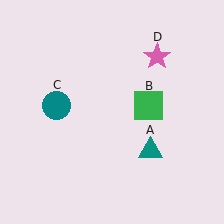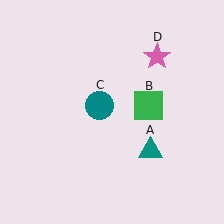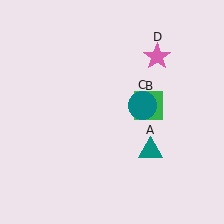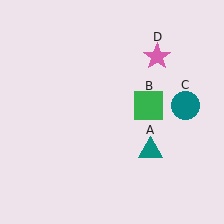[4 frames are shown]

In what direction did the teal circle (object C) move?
The teal circle (object C) moved right.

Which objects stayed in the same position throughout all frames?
Teal triangle (object A) and green square (object B) and pink star (object D) remained stationary.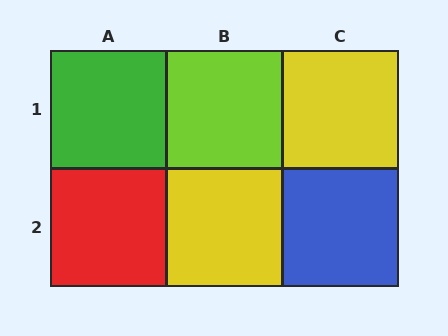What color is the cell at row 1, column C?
Yellow.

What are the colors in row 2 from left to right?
Red, yellow, blue.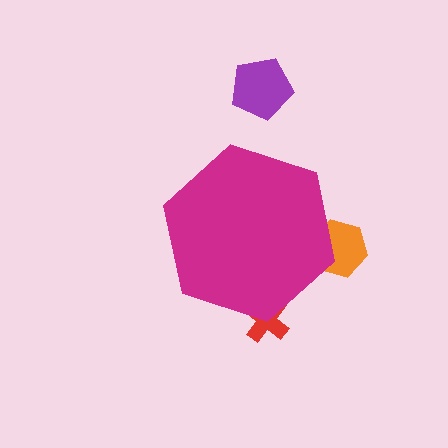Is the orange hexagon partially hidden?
Yes, the orange hexagon is partially hidden behind the magenta hexagon.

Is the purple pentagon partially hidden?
No, the purple pentagon is fully visible.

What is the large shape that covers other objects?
A magenta hexagon.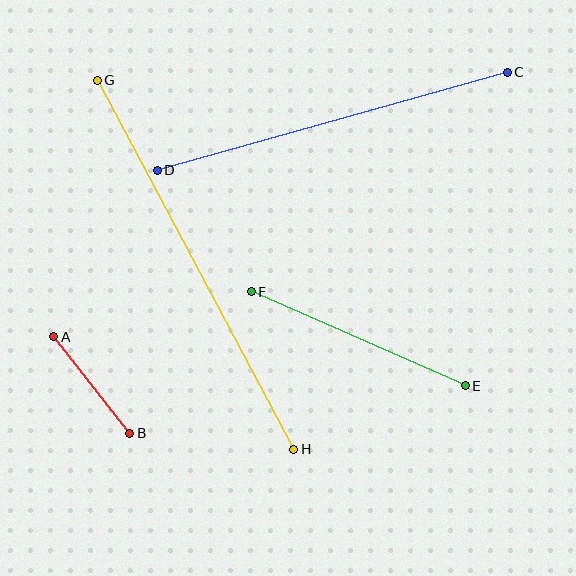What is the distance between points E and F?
The distance is approximately 234 pixels.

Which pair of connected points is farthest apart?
Points G and H are farthest apart.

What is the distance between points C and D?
The distance is approximately 363 pixels.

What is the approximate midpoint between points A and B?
The midpoint is at approximately (92, 385) pixels.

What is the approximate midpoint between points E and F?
The midpoint is at approximately (358, 339) pixels.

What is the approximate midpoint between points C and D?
The midpoint is at approximately (332, 121) pixels.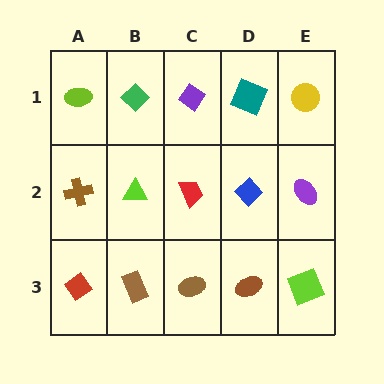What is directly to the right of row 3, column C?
A brown ellipse.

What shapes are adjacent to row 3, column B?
A lime triangle (row 2, column B), a red diamond (row 3, column A), a brown ellipse (row 3, column C).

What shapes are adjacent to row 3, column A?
A brown cross (row 2, column A), a brown rectangle (row 3, column B).